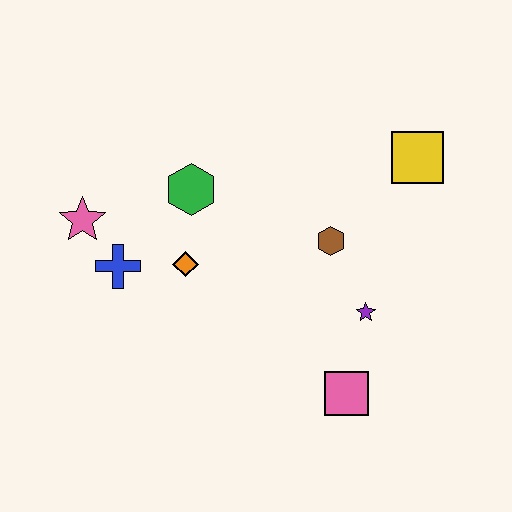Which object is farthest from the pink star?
The yellow square is farthest from the pink star.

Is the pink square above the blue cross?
No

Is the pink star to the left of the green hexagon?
Yes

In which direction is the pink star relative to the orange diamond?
The pink star is to the left of the orange diamond.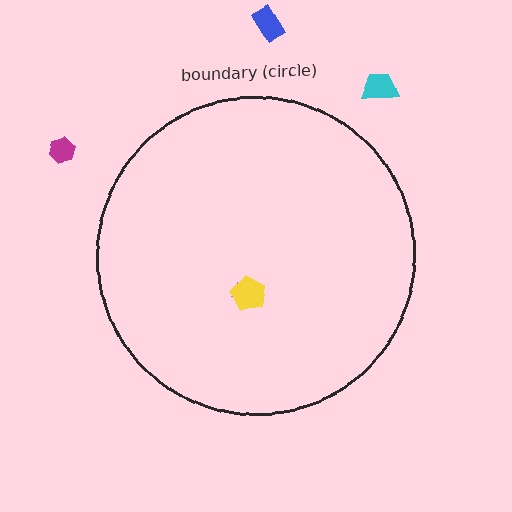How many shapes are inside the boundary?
2 inside, 3 outside.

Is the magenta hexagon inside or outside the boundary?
Outside.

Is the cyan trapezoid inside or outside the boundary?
Outside.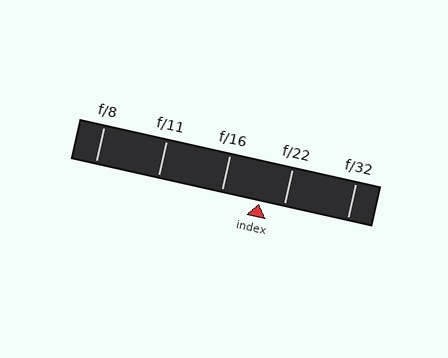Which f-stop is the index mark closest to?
The index mark is closest to f/22.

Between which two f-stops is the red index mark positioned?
The index mark is between f/16 and f/22.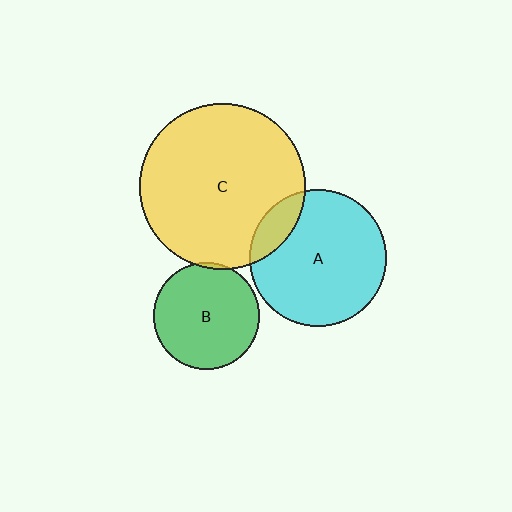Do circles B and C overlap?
Yes.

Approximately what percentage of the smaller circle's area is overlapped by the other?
Approximately 5%.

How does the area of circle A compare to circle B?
Approximately 1.7 times.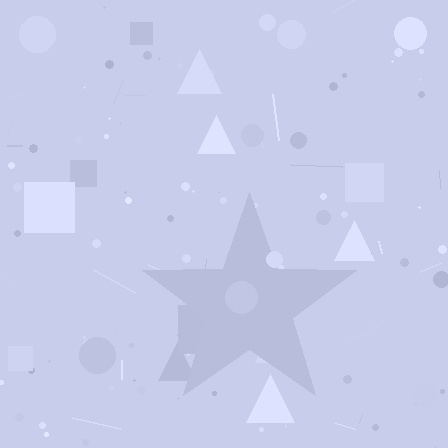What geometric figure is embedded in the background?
A star is embedded in the background.